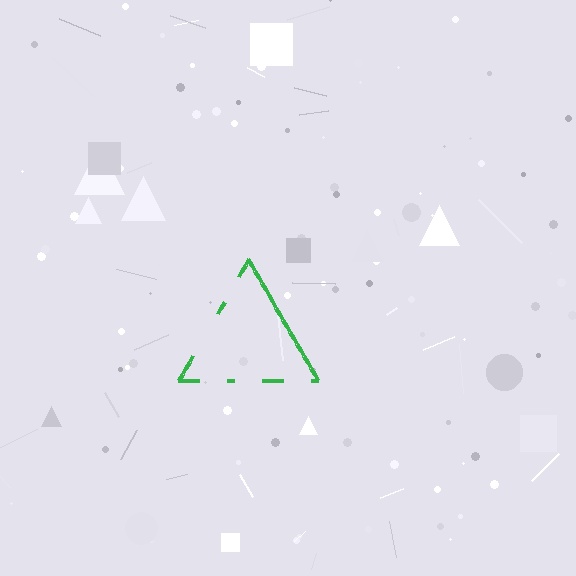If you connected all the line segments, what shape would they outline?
They would outline a triangle.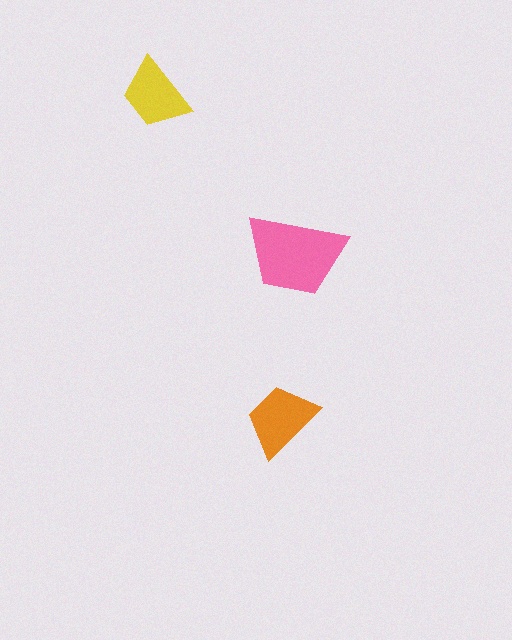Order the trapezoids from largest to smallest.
the pink one, the orange one, the yellow one.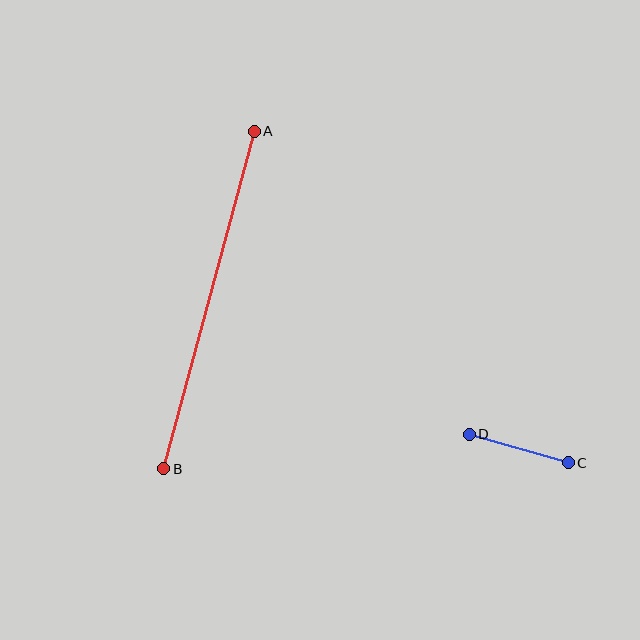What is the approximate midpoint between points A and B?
The midpoint is at approximately (209, 300) pixels.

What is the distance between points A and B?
The distance is approximately 349 pixels.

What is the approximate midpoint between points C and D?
The midpoint is at approximately (519, 449) pixels.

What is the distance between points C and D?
The distance is approximately 103 pixels.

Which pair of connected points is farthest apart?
Points A and B are farthest apart.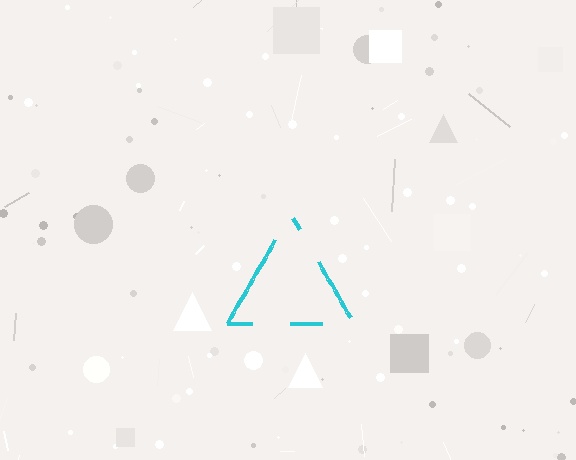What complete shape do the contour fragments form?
The contour fragments form a triangle.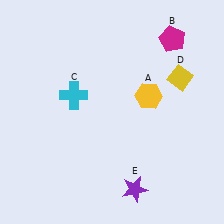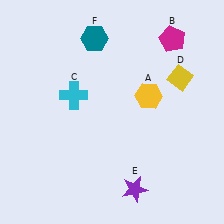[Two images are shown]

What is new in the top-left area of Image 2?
A teal hexagon (F) was added in the top-left area of Image 2.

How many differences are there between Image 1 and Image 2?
There is 1 difference between the two images.